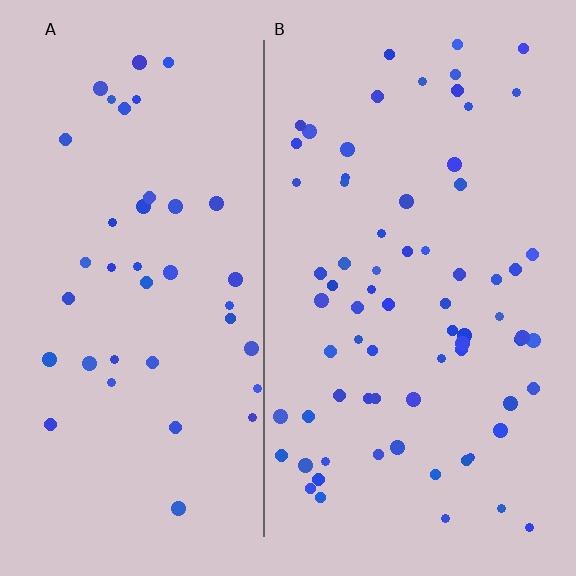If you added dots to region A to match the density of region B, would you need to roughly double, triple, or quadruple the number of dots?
Approximately double.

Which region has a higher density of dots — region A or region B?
B (the right).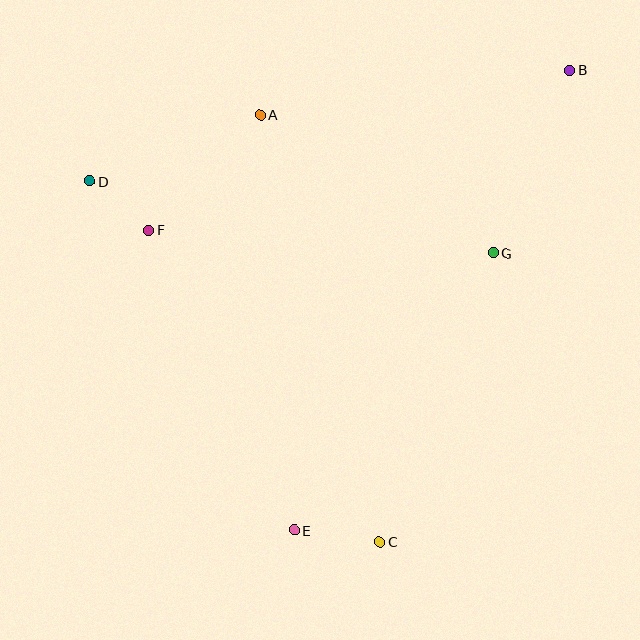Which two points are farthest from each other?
Points B and E are farthest from each other.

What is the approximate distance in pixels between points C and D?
The distance between C and D is approximately 462 pixels.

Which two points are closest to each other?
Points D and F are closest to each other.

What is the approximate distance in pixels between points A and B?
The distance between A and B is approximately 313 pixels.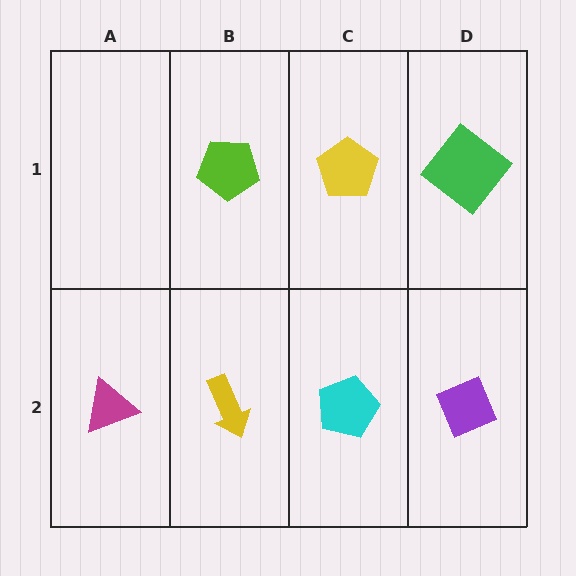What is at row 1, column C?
A yellow pentagon.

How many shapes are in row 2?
4 shapes.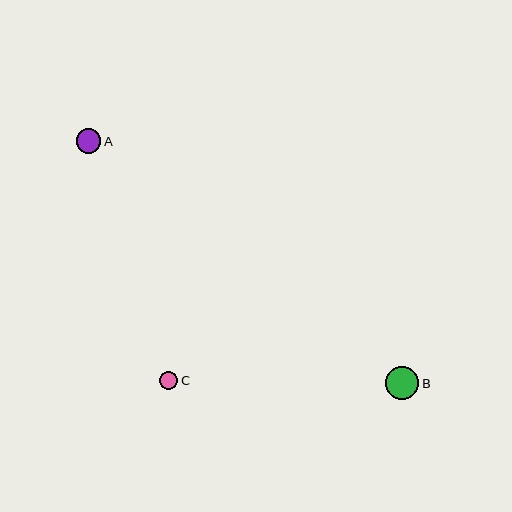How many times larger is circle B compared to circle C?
Circle B is approximately 1.9 times the size of circle C.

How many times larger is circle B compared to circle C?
Circle B is approximately 1.9 times the size of circle C.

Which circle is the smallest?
Circle C is the smallest with a size of approximately 18 pixels.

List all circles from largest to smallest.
From largest to smallest: B, A, C.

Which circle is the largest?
Circle B is the largest with a size of approximately 33 pixels.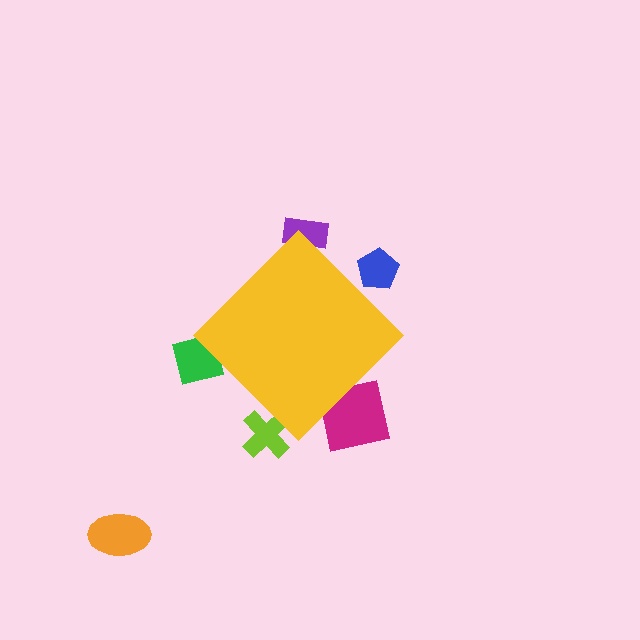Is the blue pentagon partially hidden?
Yes, the blue pentagon is partially hidden behind the yellow diamond.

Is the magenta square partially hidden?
Yes, the magenta square is partially hidden behind the yellow diamond.